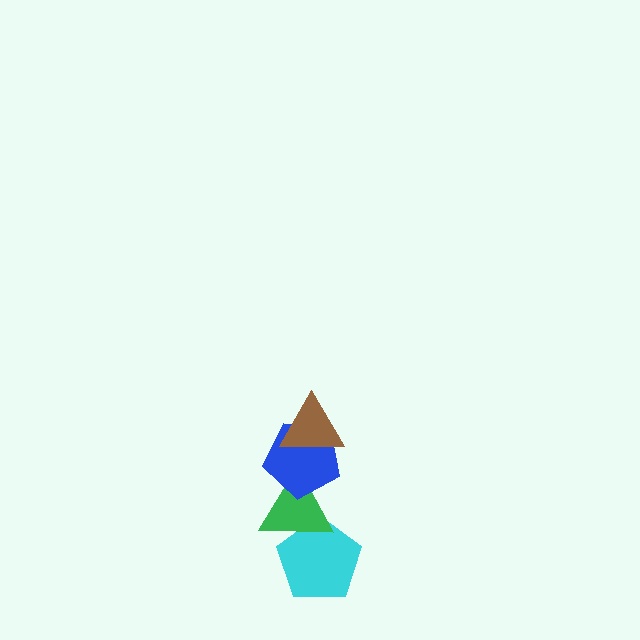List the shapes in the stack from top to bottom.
From top to bottom: the brown triangle, the blue pentagon, the green triangle, the cyan pentagon.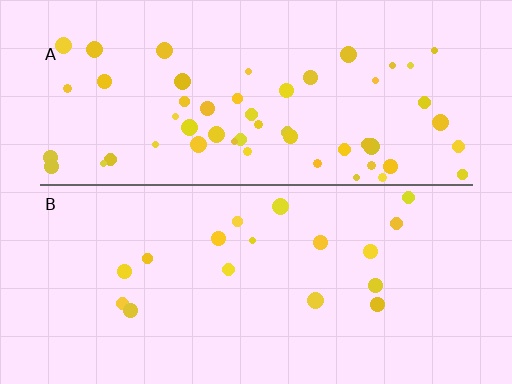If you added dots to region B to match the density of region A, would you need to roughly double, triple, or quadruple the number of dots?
Approximately triple.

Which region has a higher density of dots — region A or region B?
A (the top).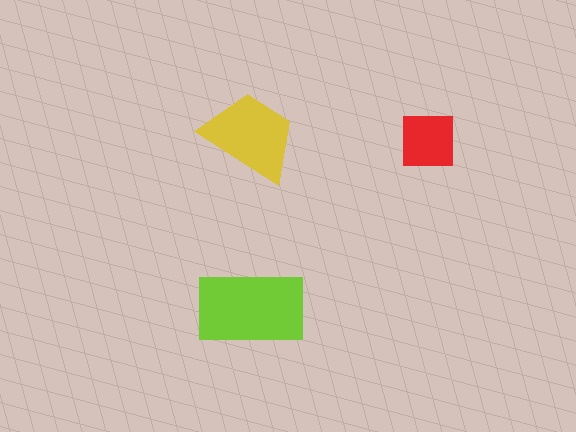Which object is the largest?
The lime rectangle.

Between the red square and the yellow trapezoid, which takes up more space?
The yellow trapezoid.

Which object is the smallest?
The red square.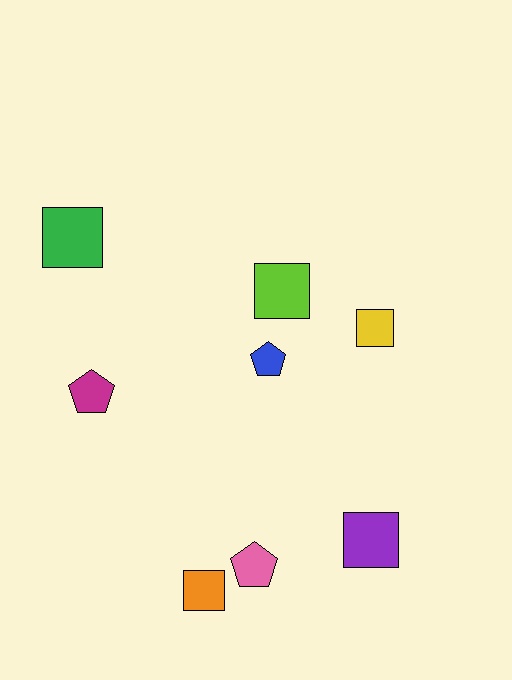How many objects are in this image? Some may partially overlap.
There are 8 objects.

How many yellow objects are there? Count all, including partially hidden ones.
There is 1 yellow object.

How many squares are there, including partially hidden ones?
There are 5 squares.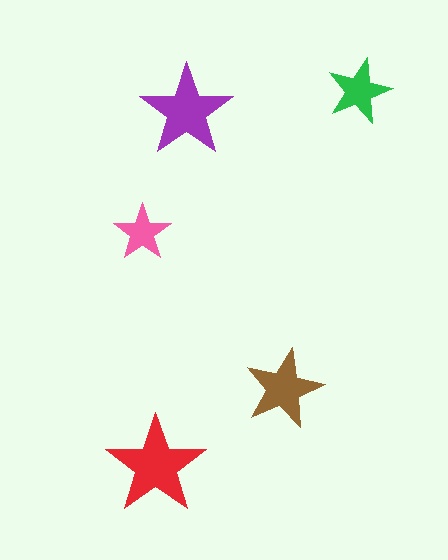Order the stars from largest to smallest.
the red one, the purple one, the brown one, the green one, the pink one.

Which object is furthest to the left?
The pink star is leftmost.